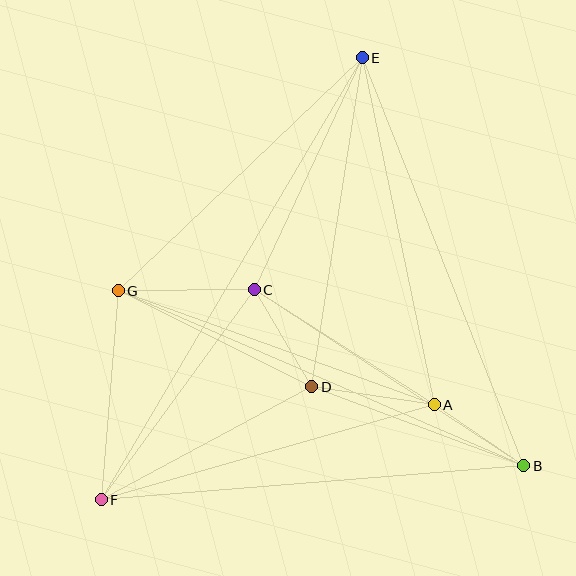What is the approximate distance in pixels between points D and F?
The distance between D and F is approximately 239 pixels.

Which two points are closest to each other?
Points A and B are closest to each other.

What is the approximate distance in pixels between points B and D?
The distance between B and D is approximately 226 pixels.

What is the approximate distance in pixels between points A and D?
The distance between A and D is approximately 124 pixels.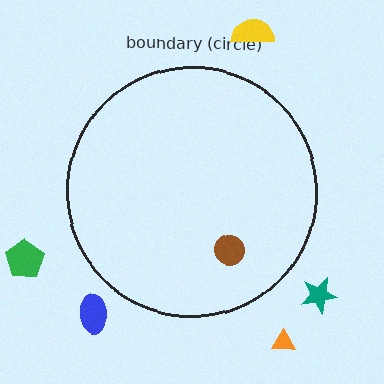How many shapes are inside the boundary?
1 inside, 5 outside.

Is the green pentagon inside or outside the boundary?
Outside.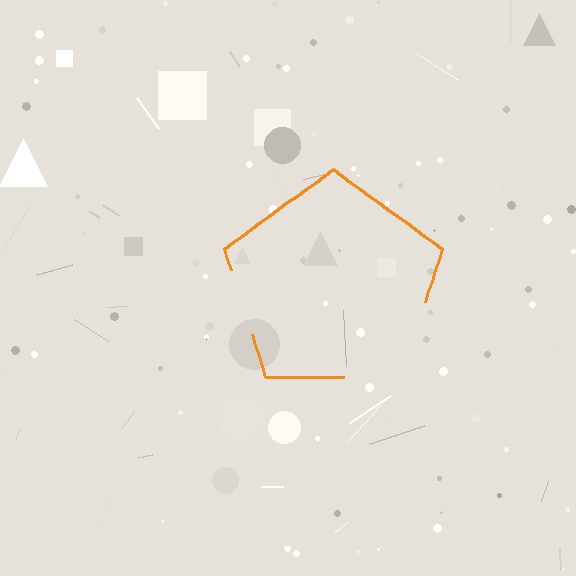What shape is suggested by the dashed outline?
The dashed outline suggests a pentagon.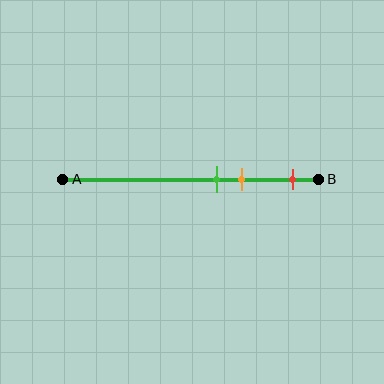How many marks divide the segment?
There are 3 marks dividing the segment.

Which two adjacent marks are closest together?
The green and orange marks are the closest adjacent pair.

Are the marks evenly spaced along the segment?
No, the marks are not evenly spaced.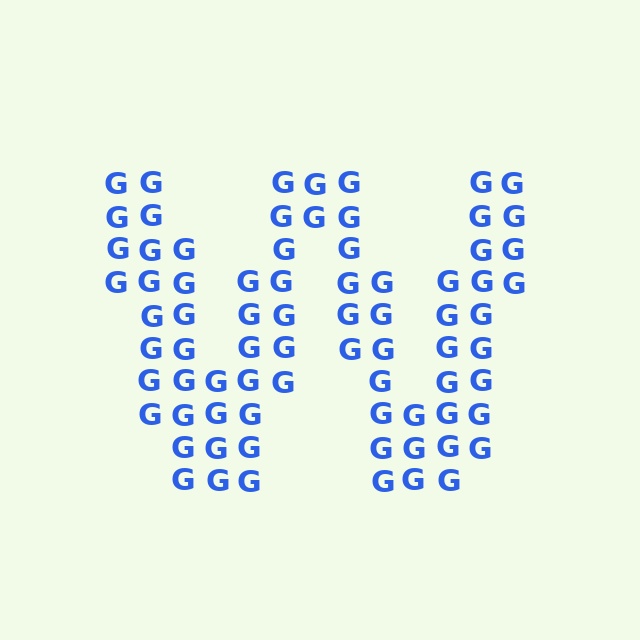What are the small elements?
The small elements are letter G's.